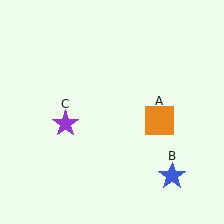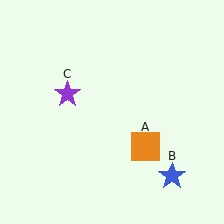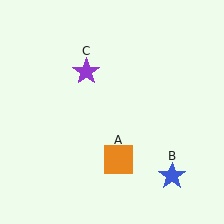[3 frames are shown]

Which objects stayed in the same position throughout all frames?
Blue star (object B) remained stationary.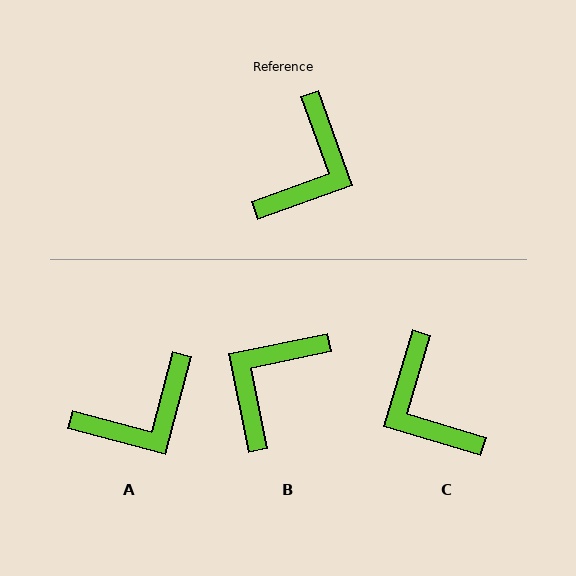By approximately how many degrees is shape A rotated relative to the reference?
Approximately 35 degrees clockwise.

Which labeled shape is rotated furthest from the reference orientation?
B, about 172 degrees away.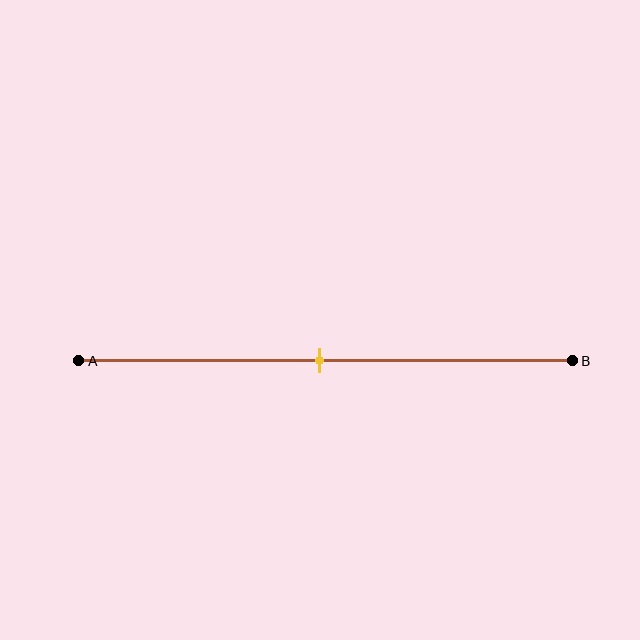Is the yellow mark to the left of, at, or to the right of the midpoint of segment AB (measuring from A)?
The yellow mark is approximately at the midpoint of segment AB.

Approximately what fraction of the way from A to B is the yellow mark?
The yellow mark is approximately 50% of the way from A to B.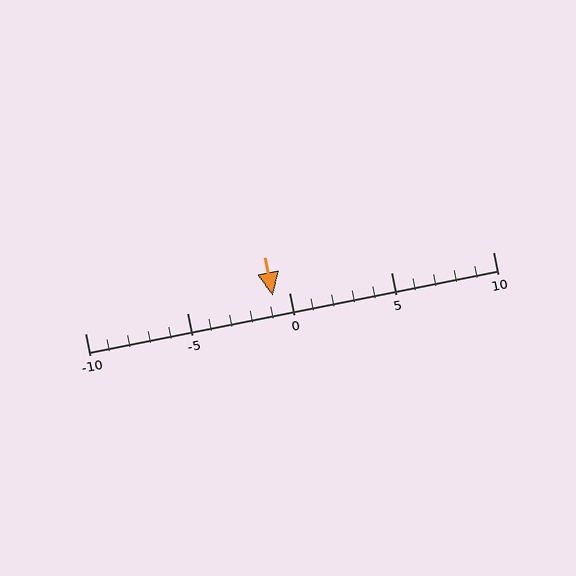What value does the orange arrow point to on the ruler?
The orange arrow points to approximately -1.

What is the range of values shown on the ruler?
The ruler shows values from -10 to 10.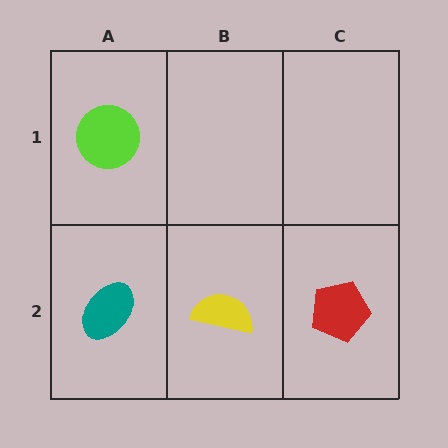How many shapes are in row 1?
1 shape.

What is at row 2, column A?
A teal ellipse.